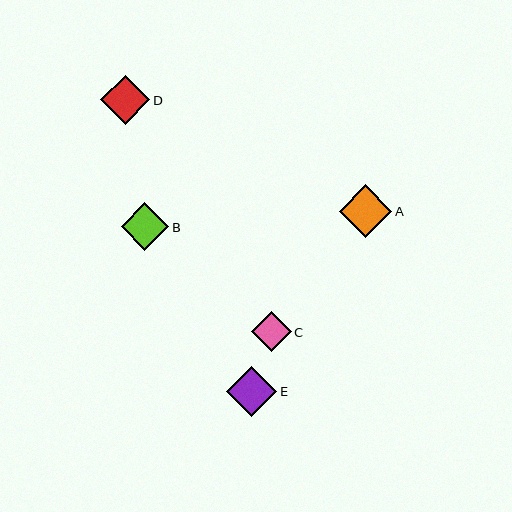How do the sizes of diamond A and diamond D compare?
Diamond A and diamond D are approximately the same size.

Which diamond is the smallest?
Diamond C is the smallest with a size of approximately 39 pixels.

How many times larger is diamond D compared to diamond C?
Diamond D is approximately 1.2 times the size of diamond C.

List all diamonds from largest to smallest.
From largest to smallest: A, E, D, B, C.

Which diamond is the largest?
Diamond A is the largest with a size of approximately 52 pixels.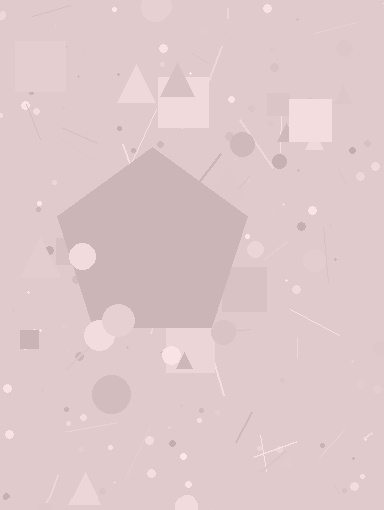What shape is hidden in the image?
A pentagon is hidden in the image.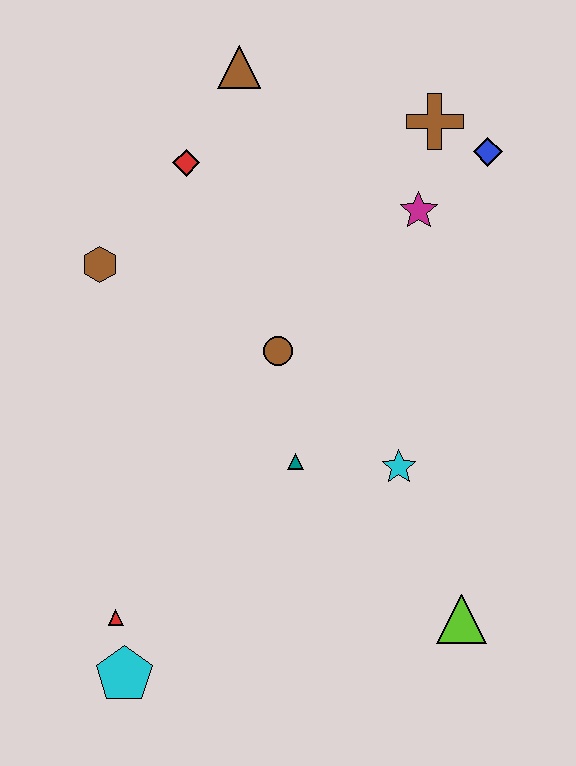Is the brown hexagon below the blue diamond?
Yes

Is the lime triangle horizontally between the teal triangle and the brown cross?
No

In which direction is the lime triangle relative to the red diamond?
The lime triangle is below the red diamond.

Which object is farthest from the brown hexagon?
The lime triangle is farthest from the brown hexagon.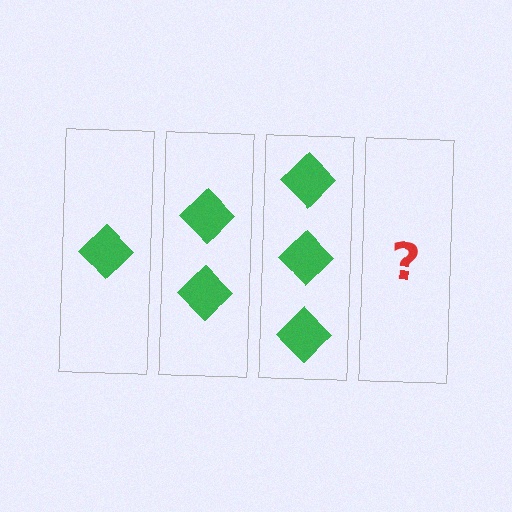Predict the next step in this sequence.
The next step is 4 diamonds.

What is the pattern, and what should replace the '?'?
The pattern is that each step adds one more diamond. The '?' should be 4 diamonds.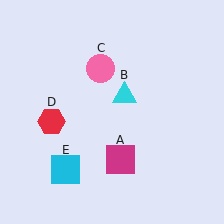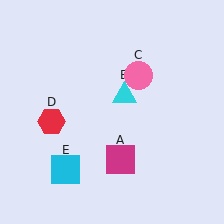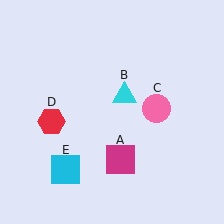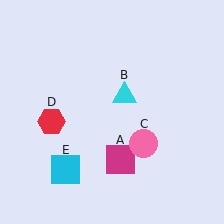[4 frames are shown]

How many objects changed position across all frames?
1 object changed position: pink circle (object C).